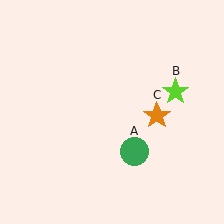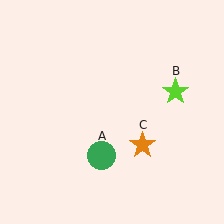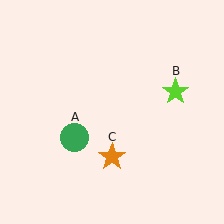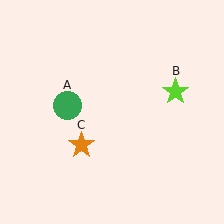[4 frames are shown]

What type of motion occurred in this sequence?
The green circle (object A), orange star (object C) rotated clockwise around the center of the scene.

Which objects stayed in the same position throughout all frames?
Lime star (object B) remained stationary.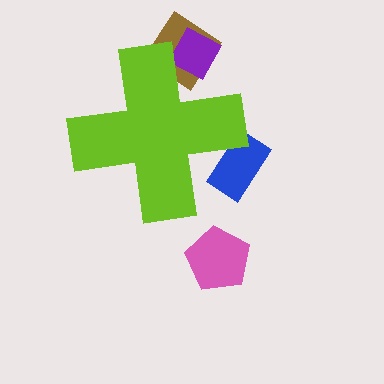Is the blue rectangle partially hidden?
Yes, the blue rectangle is partially hidden behind the lime cross.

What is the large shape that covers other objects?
A lime cross.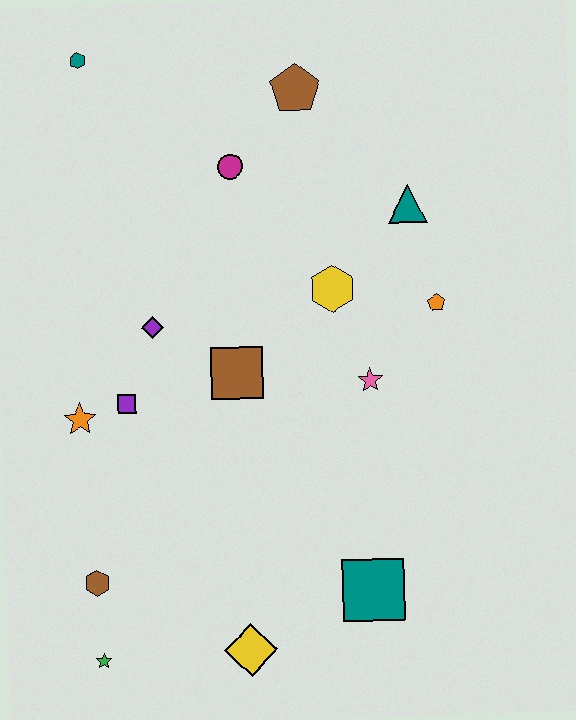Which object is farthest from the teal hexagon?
The yellow diamond is farthest from the teal hexagon.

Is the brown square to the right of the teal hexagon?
Yes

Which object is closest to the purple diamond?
The purple square is closest to the purple diamond.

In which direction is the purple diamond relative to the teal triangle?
The purple diamond is to the left of the teal triangle.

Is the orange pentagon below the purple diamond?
No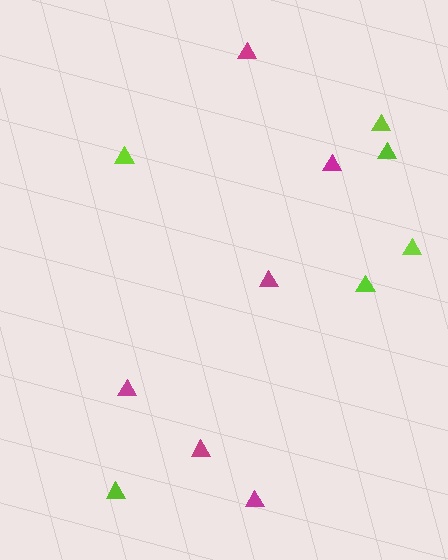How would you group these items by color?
There are 2 groups: one group of lime triangles (6) and one group of magenta triangles (6).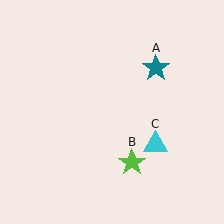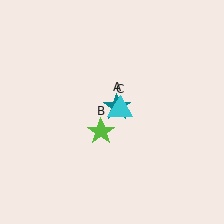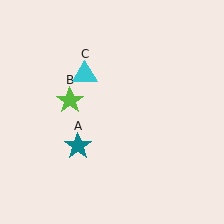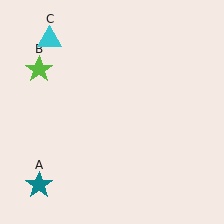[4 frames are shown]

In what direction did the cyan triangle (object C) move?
The cyan triangle (object C) moved up and to the left.